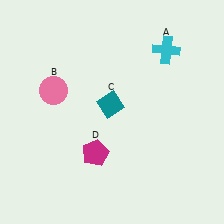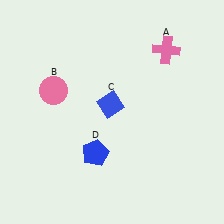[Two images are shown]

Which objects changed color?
A changed from cyan to pink. C changed from teal to blue. D changed from magenta to blue.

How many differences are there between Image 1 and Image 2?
There are 3 differences between the two images.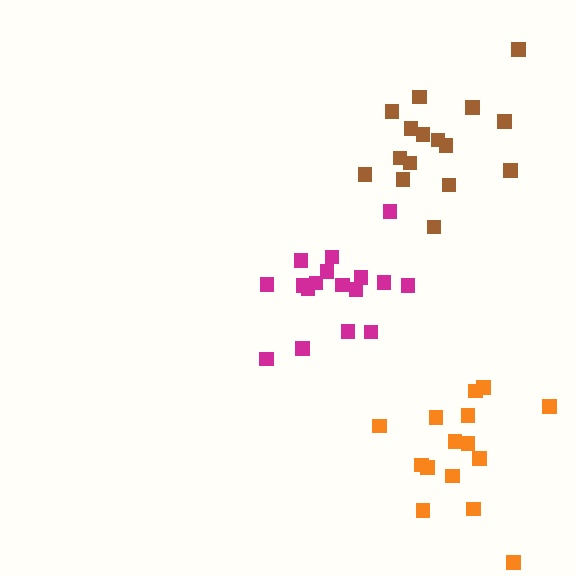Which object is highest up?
The brown cluster is topmost.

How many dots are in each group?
Group 1: 16 dots, Group 2: 17 dots, Group 3: 15 dots (48 total).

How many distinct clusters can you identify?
There are 3 distinct clusters.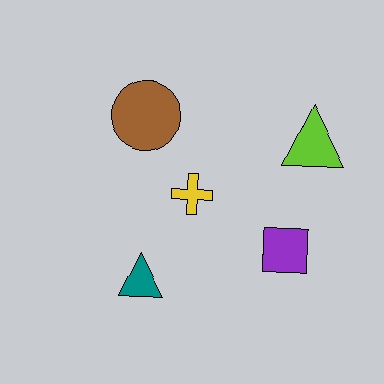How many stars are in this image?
There are no stars.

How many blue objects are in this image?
There are no blue objects.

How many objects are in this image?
There are 5 objects.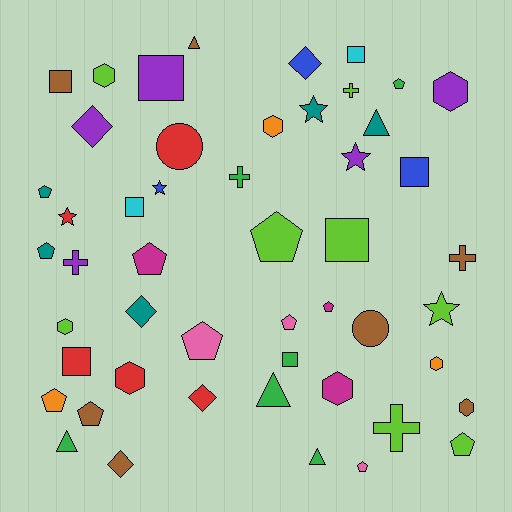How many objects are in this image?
There are 50 objects.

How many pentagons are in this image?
There are 12 pentagons.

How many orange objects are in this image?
There are 3 orange objects.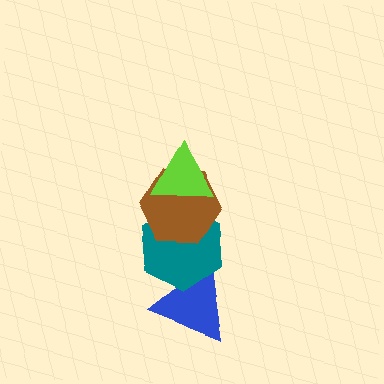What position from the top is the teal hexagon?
The teal hexagon is 3rd from the top.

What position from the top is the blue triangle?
The blue triangle is 4th from the top.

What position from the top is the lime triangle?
The lime triangle is 1st from the top.